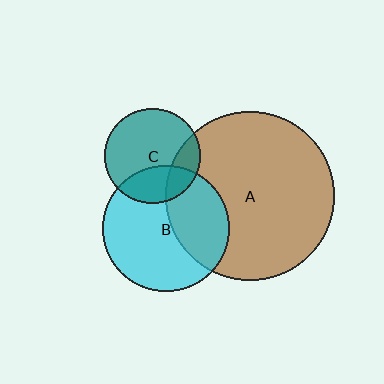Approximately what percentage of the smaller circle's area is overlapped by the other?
Approximately 30%.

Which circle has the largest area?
Circle A (brown).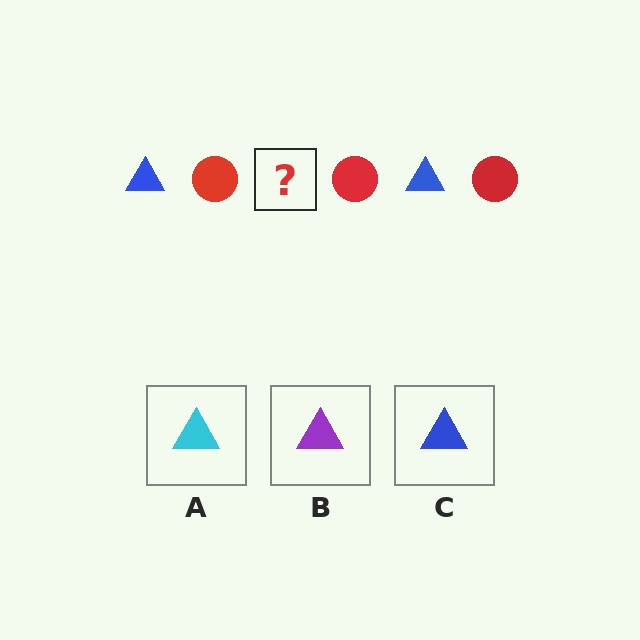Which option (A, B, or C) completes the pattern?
C.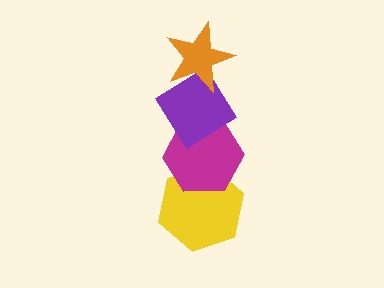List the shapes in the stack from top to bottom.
From top to bottom: the orange star, the purple diamond, the magenta hexagon, the yellow hexagon.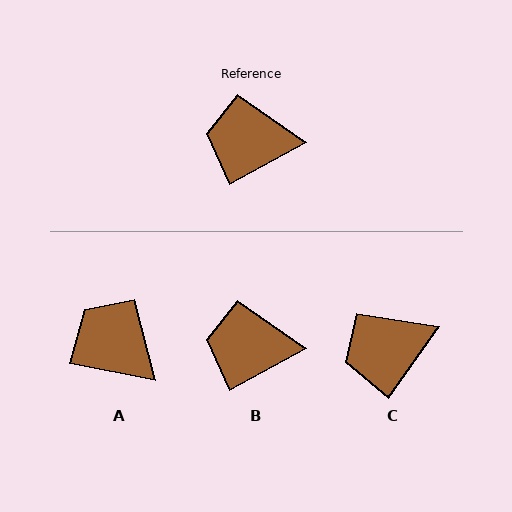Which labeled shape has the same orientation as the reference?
B.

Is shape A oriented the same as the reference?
No, it is off by about 40 degrees.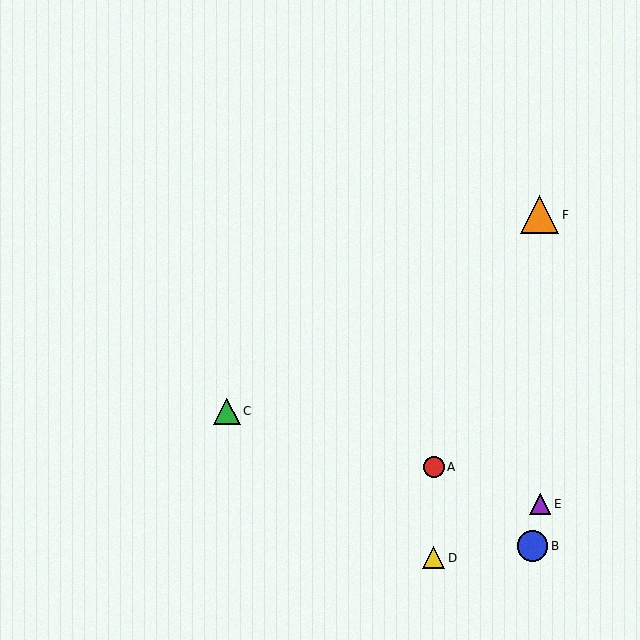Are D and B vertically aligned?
No, D is at x≈434 and B is at x≈533.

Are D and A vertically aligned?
Yes, both are at x≈434.